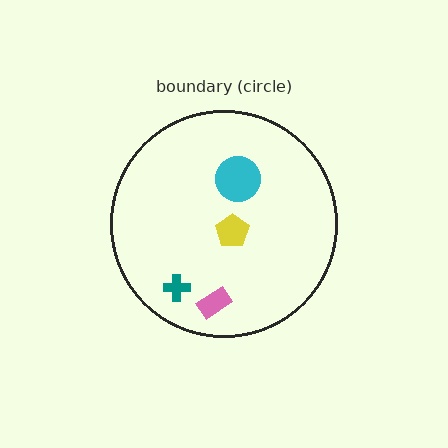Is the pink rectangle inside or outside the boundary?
Inside.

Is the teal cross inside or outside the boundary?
Inside.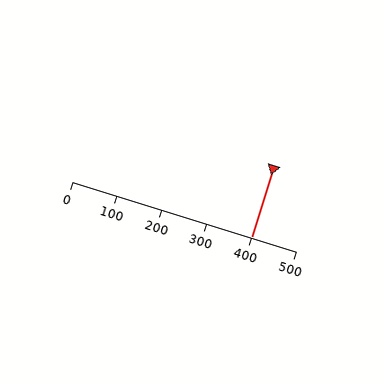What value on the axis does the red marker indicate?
The marker indicates approximately 400.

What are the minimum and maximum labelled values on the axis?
The axis runs from 0 to 500.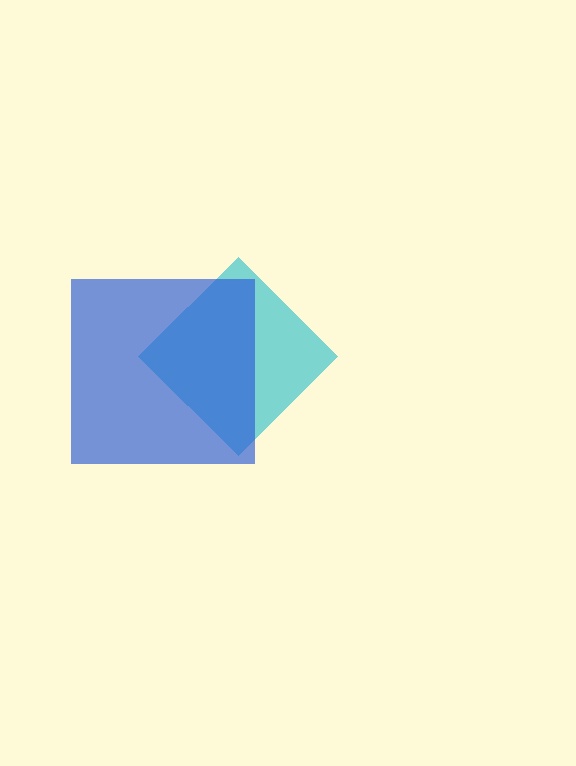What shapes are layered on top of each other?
The layered shapes are: a cyan diamond, a blue square.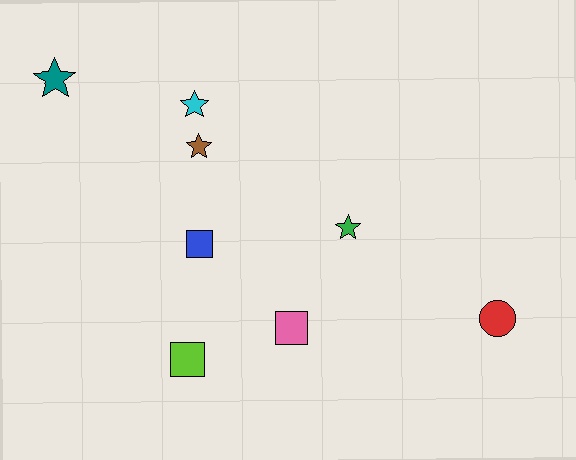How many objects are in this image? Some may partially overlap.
There are 8 objects.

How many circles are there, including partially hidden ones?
There is 1 circle.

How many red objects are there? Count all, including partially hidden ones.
There is 1 red object.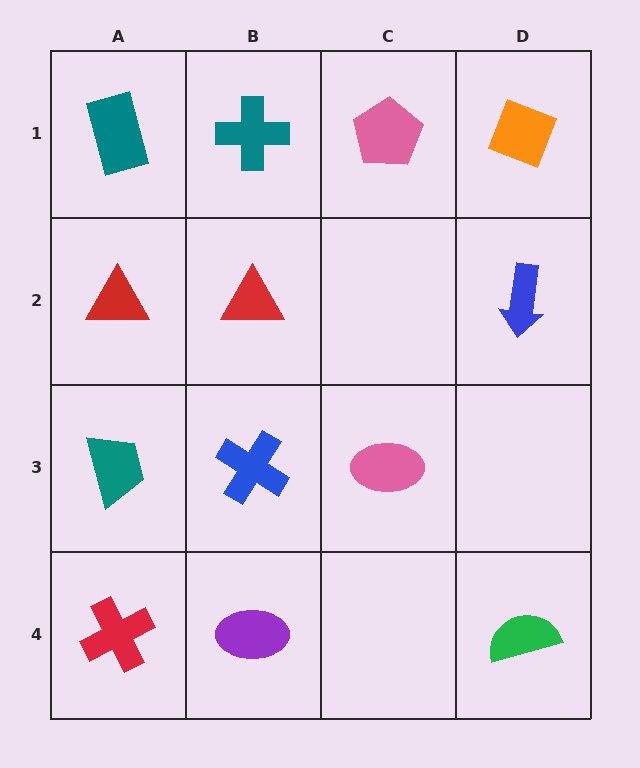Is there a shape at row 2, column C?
No, that cell is empty.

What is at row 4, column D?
A green semicircle.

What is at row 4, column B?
A purple ellipse.